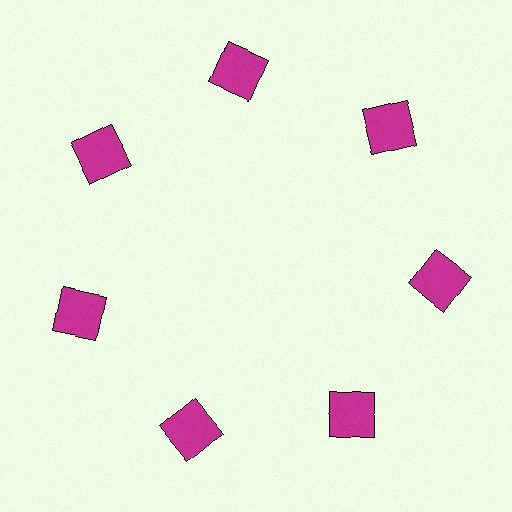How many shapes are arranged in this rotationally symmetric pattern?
There are 7 shapes, arranged in 7 groups of 1.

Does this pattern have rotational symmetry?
Yes, this pattern has 7-fold rotational symmetry. It looks the same after rotating 51 degrees around the center.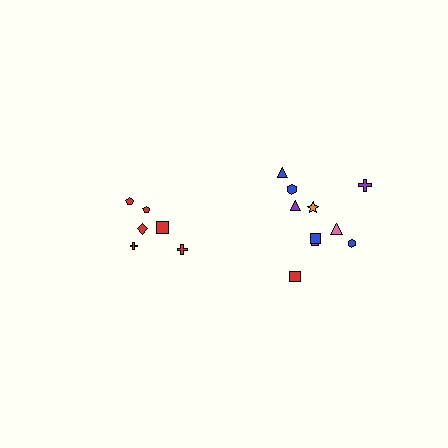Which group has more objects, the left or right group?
The right group.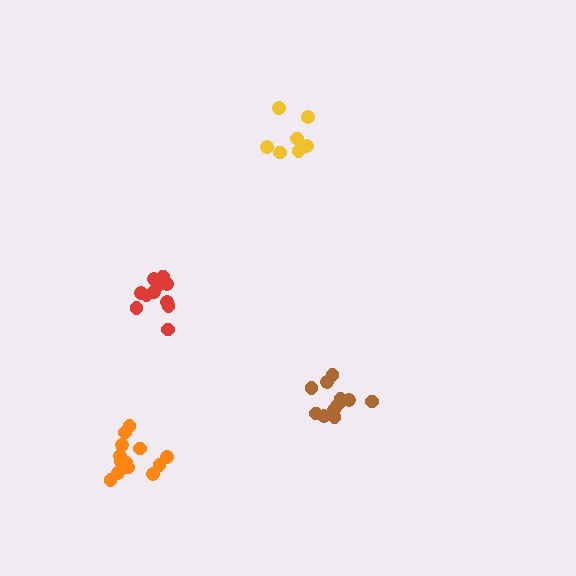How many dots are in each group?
Group 1: 11 dots, Group 2: 7 dots, Group 3: 13 dots, Group 4: 12 dots (43 total).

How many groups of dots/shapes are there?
There are 4 groups.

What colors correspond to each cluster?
The clusters are colored: red, yellow, orange, brown.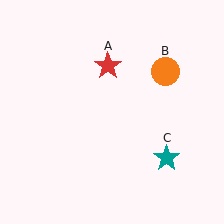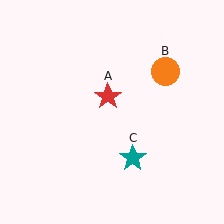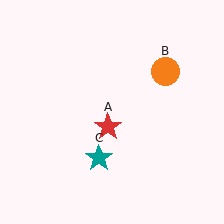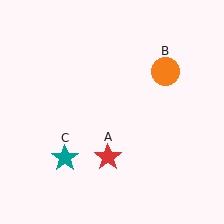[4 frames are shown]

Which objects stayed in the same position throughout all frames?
Orange circle (object B) remained stationary.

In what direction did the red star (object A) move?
The red star (object A) moved down.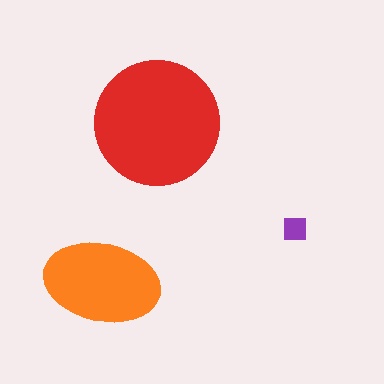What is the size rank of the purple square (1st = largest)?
3rd.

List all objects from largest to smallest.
The red circle, the orange ellipse, the purple square.